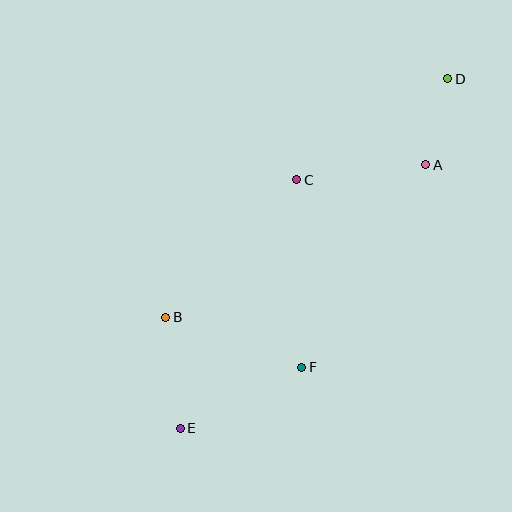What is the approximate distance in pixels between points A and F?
The distance between A and F is approximately 237 pixels.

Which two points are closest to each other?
Points A and D are closest to each other.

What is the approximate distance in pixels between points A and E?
The distance between A and E is approximately 360 pixels.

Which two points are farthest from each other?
Points D and E are farthest from each other.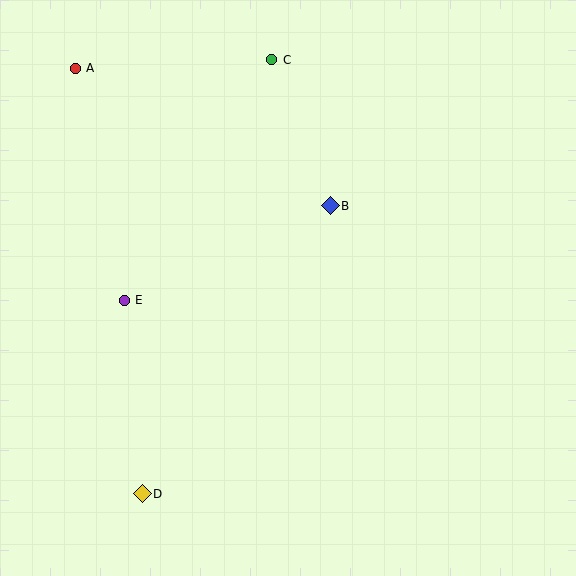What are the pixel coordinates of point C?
Point C is at (272, 60).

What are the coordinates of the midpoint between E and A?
The midpoint between E and A is at (100, 184).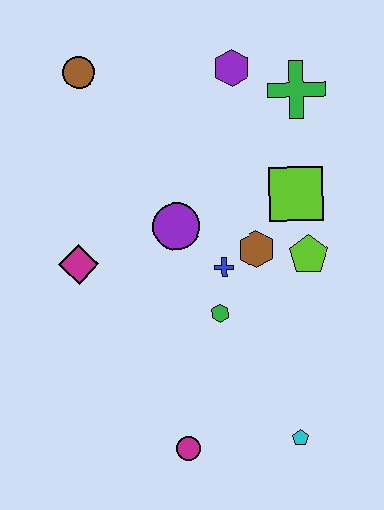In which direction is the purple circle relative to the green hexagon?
The purple circle is above the green hexagon.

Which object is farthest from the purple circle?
The cyan pentagon is farthest from the purple circle.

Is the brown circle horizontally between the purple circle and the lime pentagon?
No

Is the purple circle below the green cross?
Yes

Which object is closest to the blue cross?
The brown hexagon is closest to the blue cross.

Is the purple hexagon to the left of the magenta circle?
No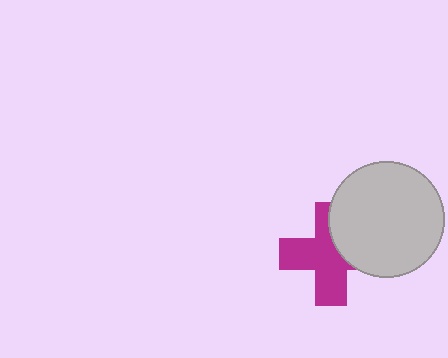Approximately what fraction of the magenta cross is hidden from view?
Roughly 36% of the magenta cross is hidden behind the light gray circle.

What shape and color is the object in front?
The object in front is a light gray circle.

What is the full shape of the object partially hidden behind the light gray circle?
The partially hidden object is a magenta cross.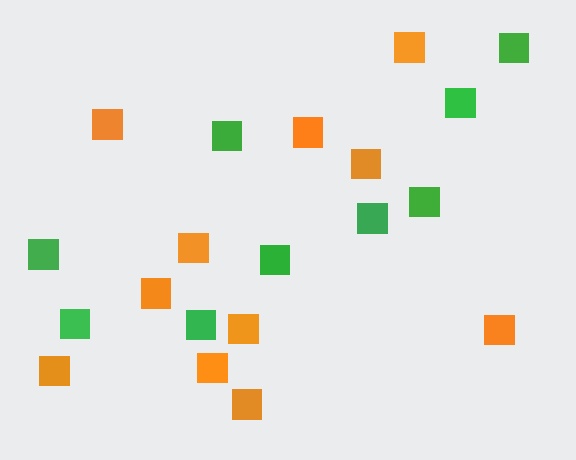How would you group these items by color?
There are 2 groups: one group of green squares (9) and one group of orange squares (11).